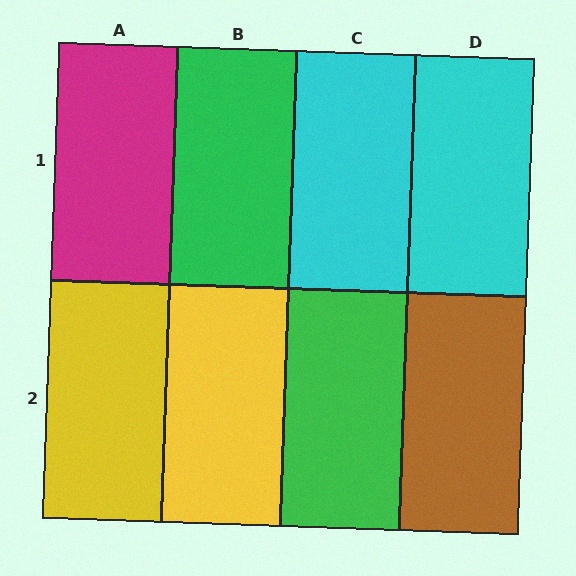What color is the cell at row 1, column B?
Green.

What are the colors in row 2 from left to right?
Yellow, yellow, green, brown.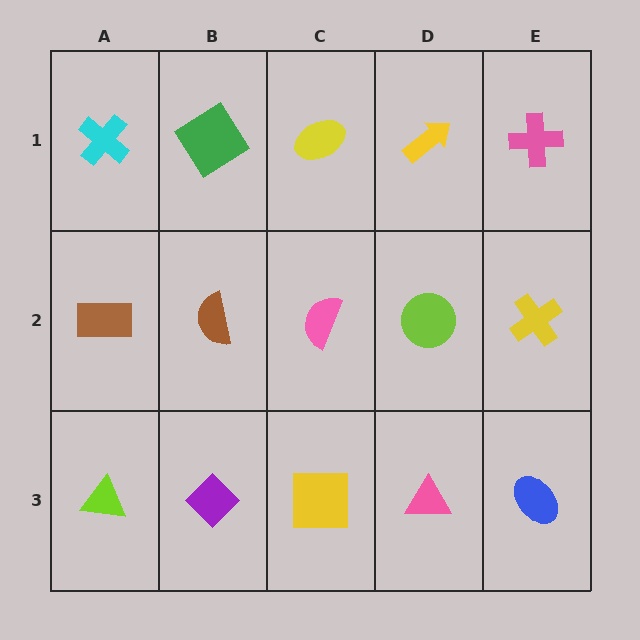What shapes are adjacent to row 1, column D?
A lime circle (row 2, column D), a yellow ellipse (row 1, column C), a pink cross (row 1, column E).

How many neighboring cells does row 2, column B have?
4.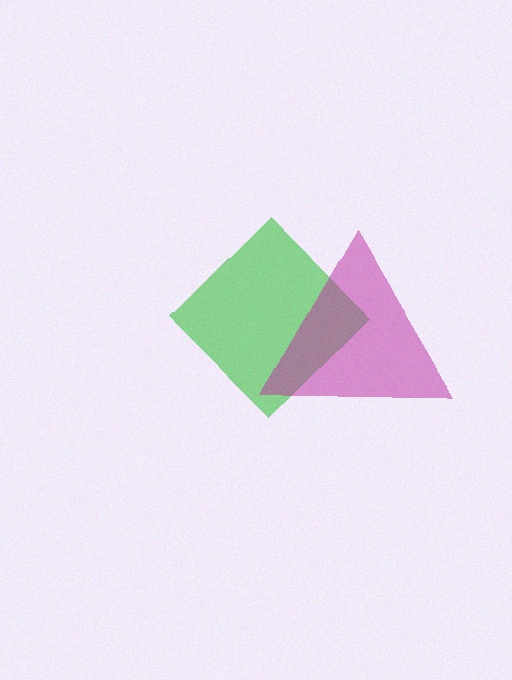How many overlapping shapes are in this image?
There are 2 overlapping shapes in the image.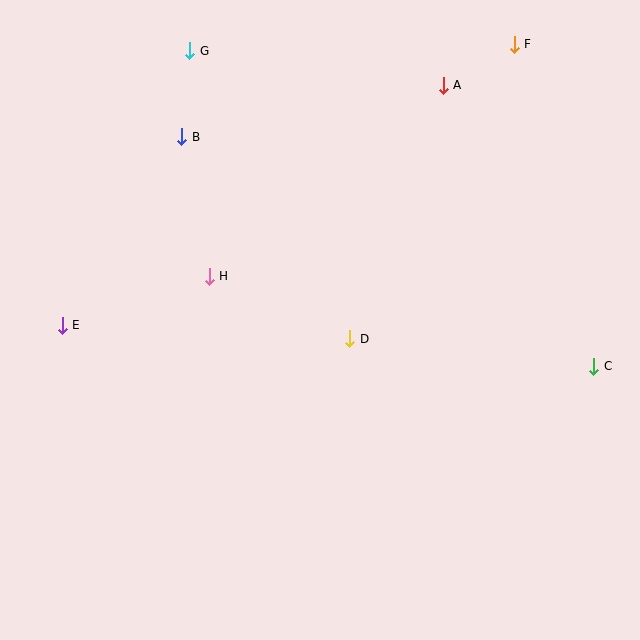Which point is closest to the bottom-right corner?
Point C is closest to the bottom-right corner.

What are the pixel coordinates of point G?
Point G is at (190, 51).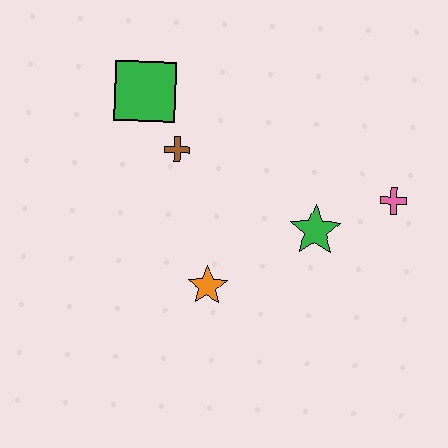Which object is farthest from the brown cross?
The pink cross is farthest from the brown cross.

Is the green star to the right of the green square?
Yes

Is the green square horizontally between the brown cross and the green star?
No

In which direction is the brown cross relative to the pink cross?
The brown cross is to the left of the pink cross.